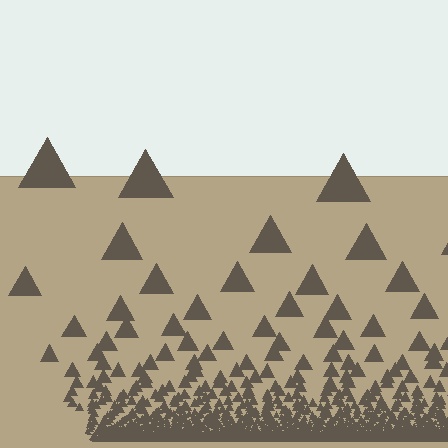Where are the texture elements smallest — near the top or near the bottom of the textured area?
Near the bottom.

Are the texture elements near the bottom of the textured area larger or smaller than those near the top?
Smaller. The gradient is inverted — elements near the bottom are smaller and denser.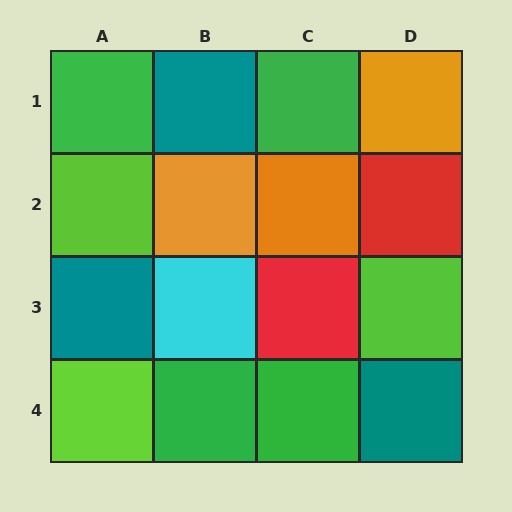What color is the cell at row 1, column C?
Green.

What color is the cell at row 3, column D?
Lime.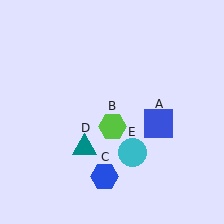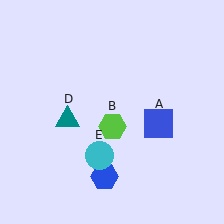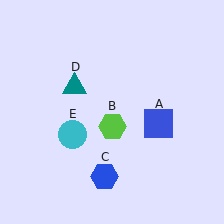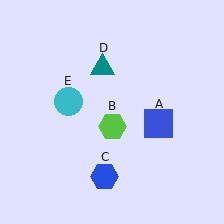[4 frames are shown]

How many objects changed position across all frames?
2 objects changed position: teal triangle (object D), cyan circle (object E).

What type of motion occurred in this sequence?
The teal triangle (object D), cyan circle (object E) rotated clockwise around the center of the scene.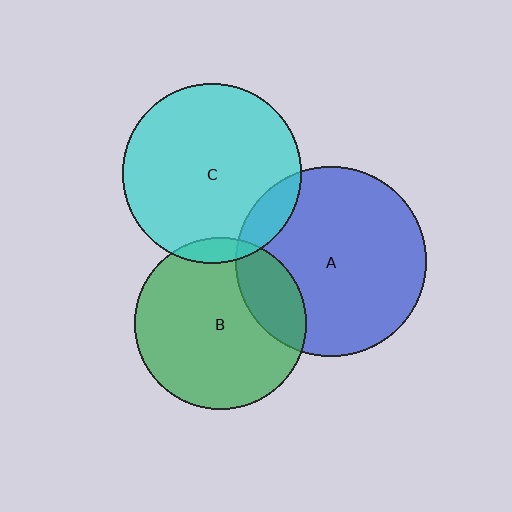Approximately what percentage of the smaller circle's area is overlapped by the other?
Approximately 5%.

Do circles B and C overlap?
Yes.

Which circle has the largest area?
Circle A (blue).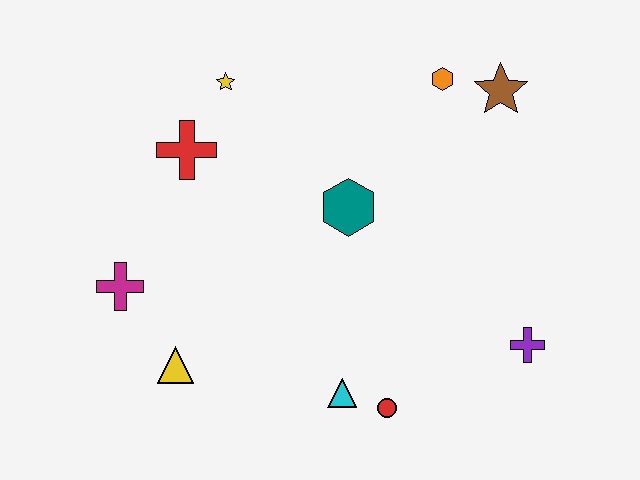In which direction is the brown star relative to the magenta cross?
The brown star is to the right of the magenta cross.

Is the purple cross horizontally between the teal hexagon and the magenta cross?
No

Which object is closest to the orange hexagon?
The brown star is closest to the orange hexagon.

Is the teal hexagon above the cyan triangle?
Yes